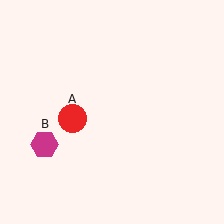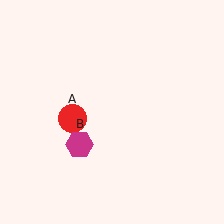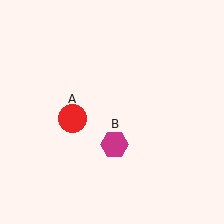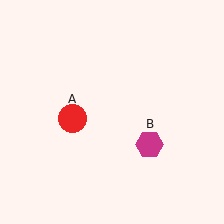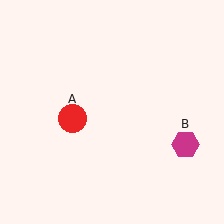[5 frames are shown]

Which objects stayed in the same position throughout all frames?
Red circle (object A) remained stationary.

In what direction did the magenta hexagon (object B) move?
The magenta hexagon (object B) moved right.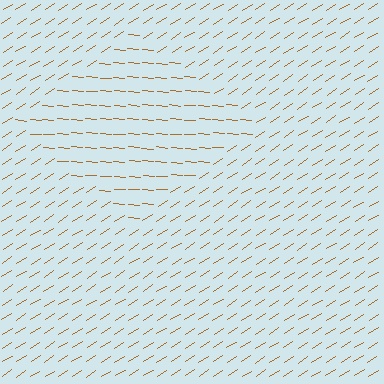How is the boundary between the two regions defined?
The boundary is defined purely by a change in line orientation (approximately 37 degrees difference). All lines are the same color and thickness.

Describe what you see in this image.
The image is filled with small brown line segments. A diamond region in the image has lines oriented differently from the surrounding lines, creating a visible texture boundary.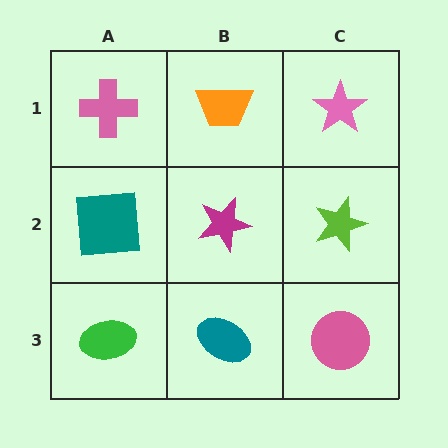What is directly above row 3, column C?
A lime star.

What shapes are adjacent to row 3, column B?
A magenta star (row 2, column B), a green ellipse (row 3, column A), a pink circle (row 3, column C).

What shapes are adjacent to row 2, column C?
A pink star (row 1, column C), a pink circle (row 3, column C), a magenta star (row 2, column B).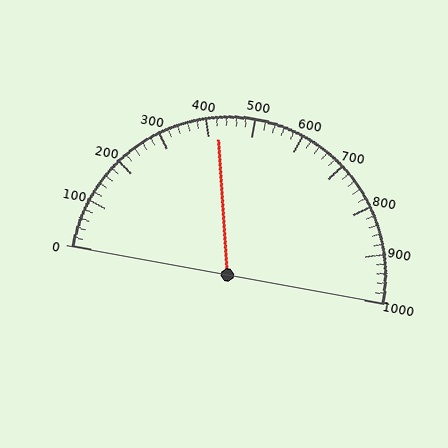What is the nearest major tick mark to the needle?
The nearest major tick mark is 400.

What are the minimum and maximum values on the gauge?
The gauge ranges from 0 to 1000.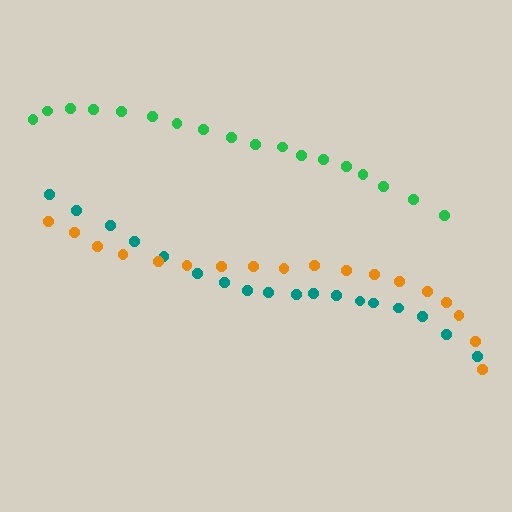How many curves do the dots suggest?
There are 3 distinct paths.